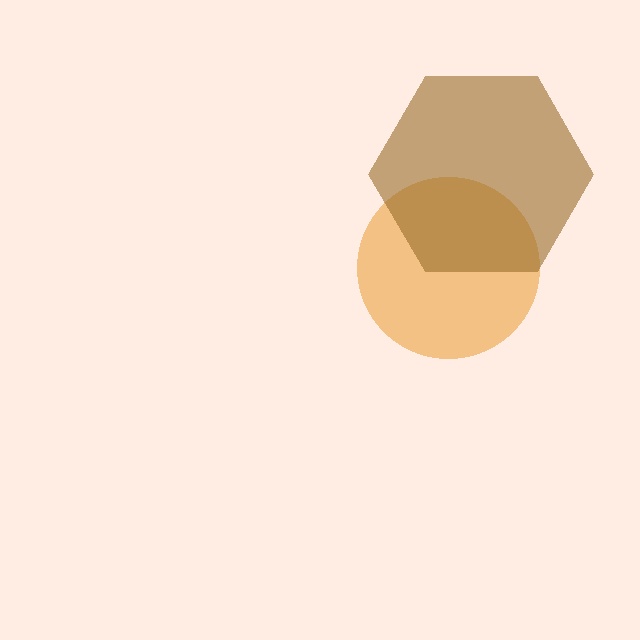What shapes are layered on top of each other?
The layered shapes are: an orange circle, a brown hexagon.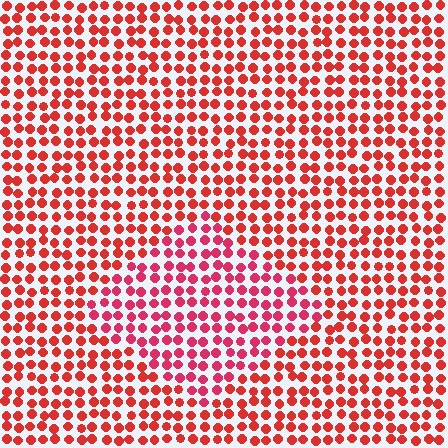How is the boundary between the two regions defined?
The boundary is defined purely by a slight shift in hue (about 20 degrees). Spacing, size, and orientation are identical on both sides.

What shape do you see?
I see a diamond.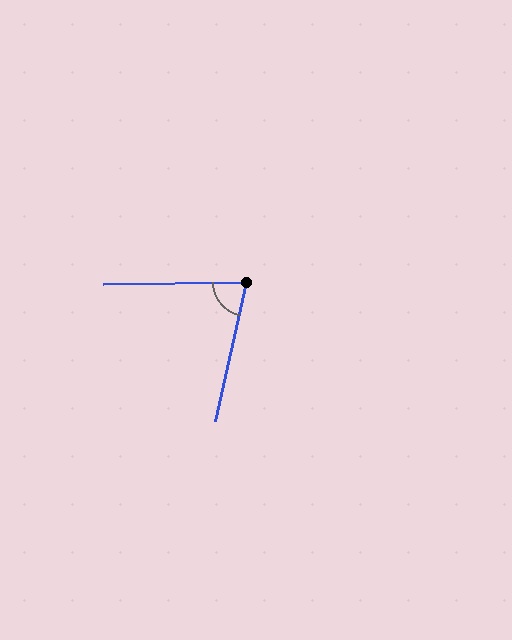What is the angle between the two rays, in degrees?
Approximately 77 degrees.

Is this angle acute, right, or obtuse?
It is acute.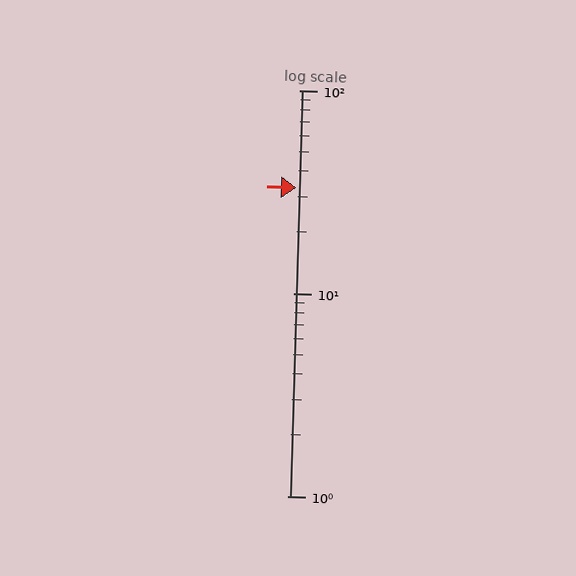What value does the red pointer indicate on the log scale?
The pointer indicates approximately 33.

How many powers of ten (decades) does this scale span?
The scale spans 2 decades, from 1 to 100.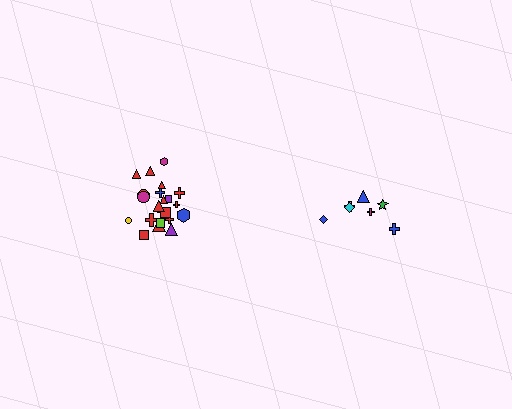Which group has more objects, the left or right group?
The left group.